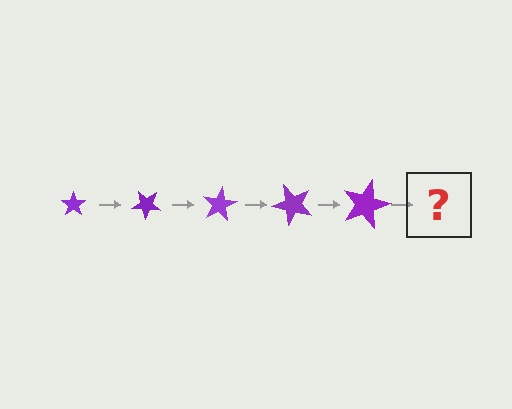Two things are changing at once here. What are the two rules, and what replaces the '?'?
The two rules are that the star grows larger each step and it rotates 40 degrees each step. The '?' should be a star, larger than the previous one and rotated 200 degrees from the start.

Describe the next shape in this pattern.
It should be a star, larger than the previous one and rotated 200 degrees from the start.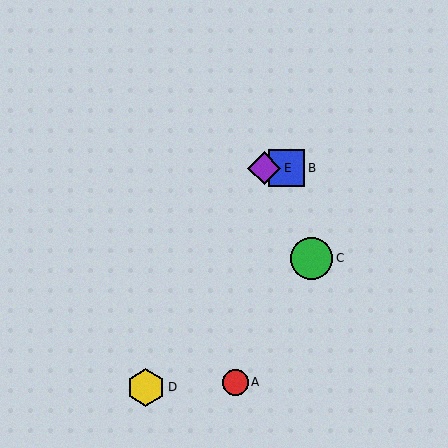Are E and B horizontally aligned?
Yes, both are at y≈168.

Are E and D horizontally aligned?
No, E is at y≈168 and D is at y≈387.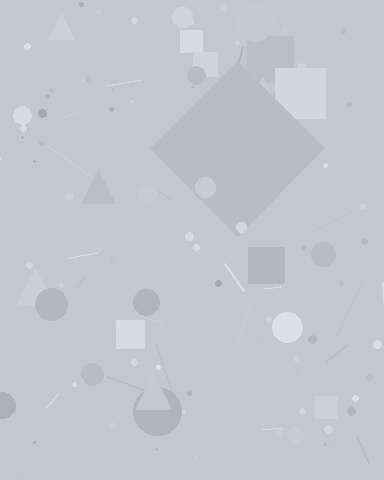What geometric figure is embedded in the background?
A diamond is embedded in the background.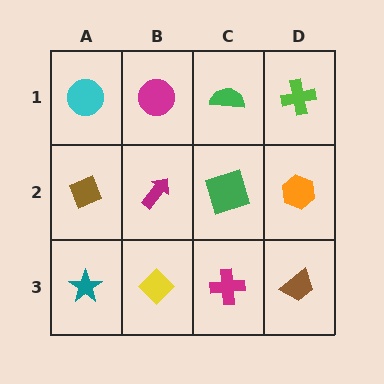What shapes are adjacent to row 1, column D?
An orange hexagon (row 2, column D), a green semicircle (row 1, column C).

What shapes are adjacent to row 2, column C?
A green semicircle (row 1, column C), a magenta cross (row 3, column C), a magenta arrow (row 2, column B), an orange hexagon (row 2, column D).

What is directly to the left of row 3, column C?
A yellow diamond.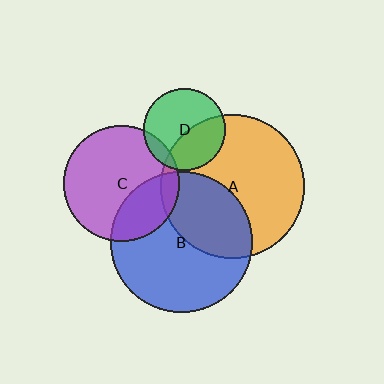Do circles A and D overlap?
Yes.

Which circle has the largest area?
Circle A (orange).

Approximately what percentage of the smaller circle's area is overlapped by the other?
Approximately 40%.